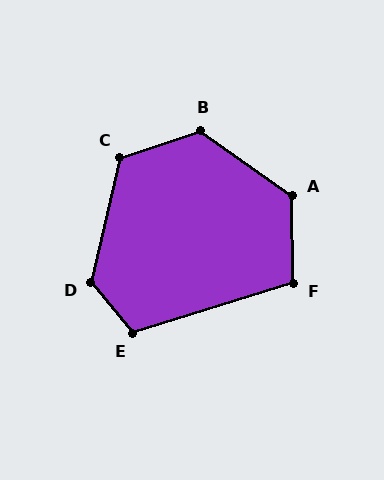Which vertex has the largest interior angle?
D, at approximately 127 degrees.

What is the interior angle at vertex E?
Approximately 113 degrees (obtuse).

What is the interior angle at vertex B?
Approximately 126 degrees (obtuse).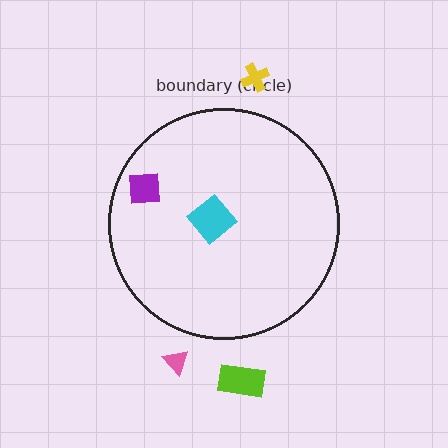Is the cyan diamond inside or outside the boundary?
Inside.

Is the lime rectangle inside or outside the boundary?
Outside.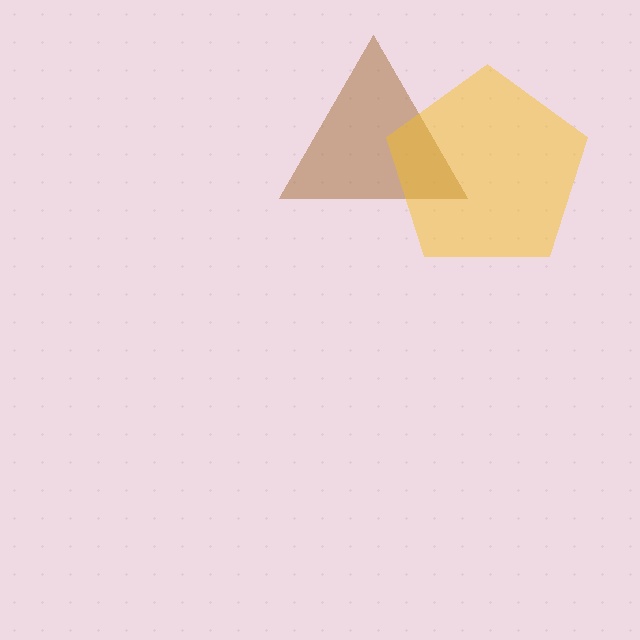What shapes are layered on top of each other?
The layered shapes are: a brown triangle, a yellow pentagon.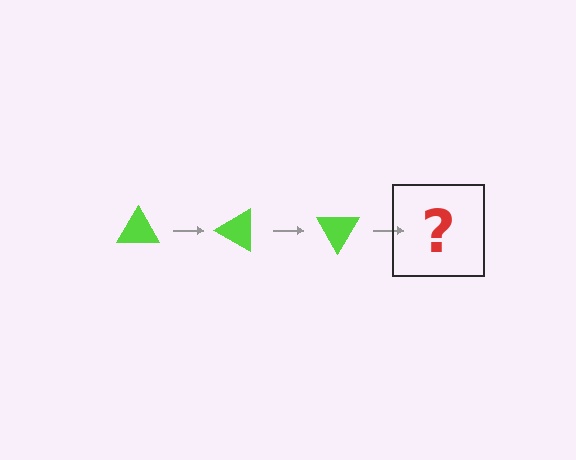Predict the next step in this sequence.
The next step is a lime triangle rotated 90 degrees.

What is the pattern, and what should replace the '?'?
The pattern is that the triangle rotates 30 degrees each step. The '?' should be a lime triangle rotated 90 degrees.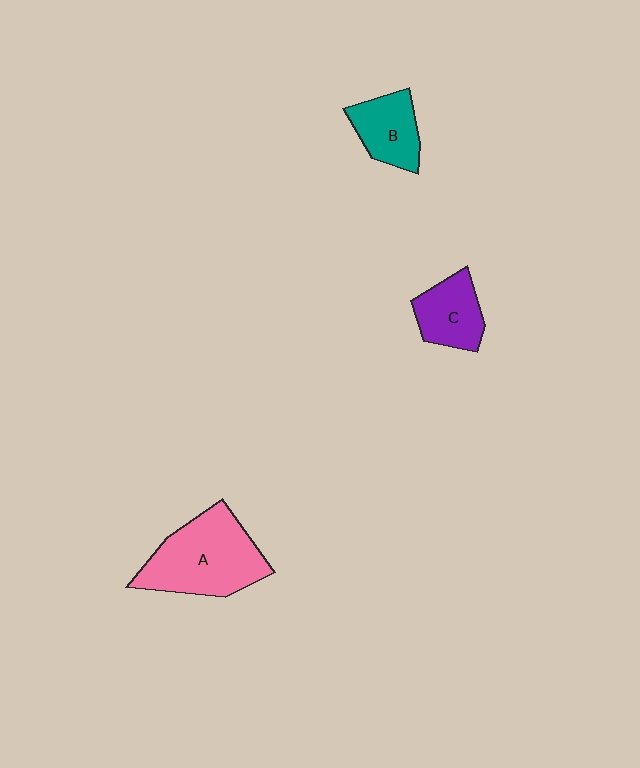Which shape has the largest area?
Shape A (pink).